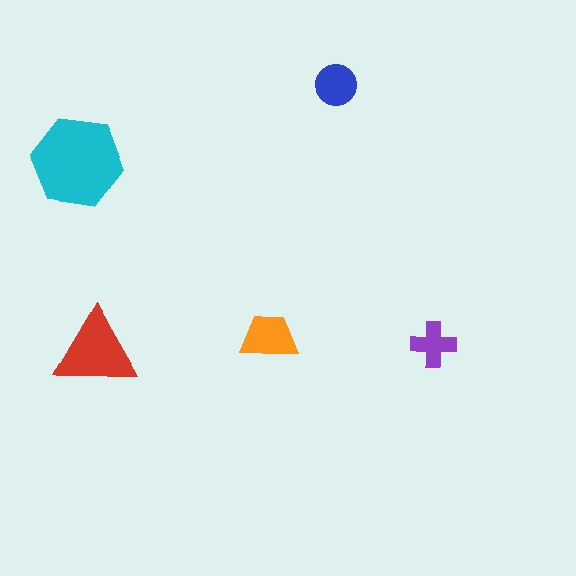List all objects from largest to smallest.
The cyan hexagon, the red triangle, the orange trapezoid, the blue circle, the purple cross.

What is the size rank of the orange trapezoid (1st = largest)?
3rd.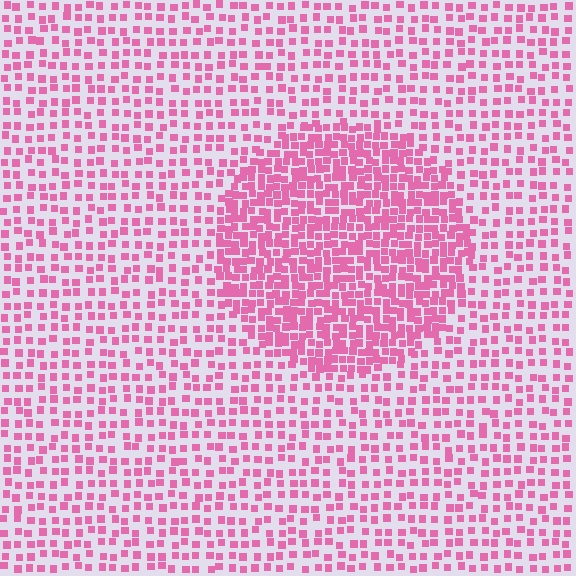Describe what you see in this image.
The image contains small pink elements arranged at two different densities. A circle-shaped region is visible where the elements are more densely packed than the surrounding area.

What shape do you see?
I see a circle.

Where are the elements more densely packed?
The elements are more densely packed inside the circle boundary.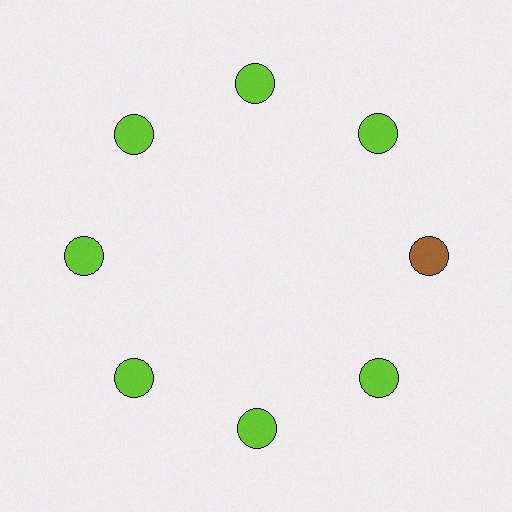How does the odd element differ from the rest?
It has a different color: brown instead of lime.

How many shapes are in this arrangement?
There are 8 shapes arranged in a ring pattern.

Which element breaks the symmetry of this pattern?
The brown circle at roughly the 3 o'clock position breaks the symmetry. All other shapes are lime circles.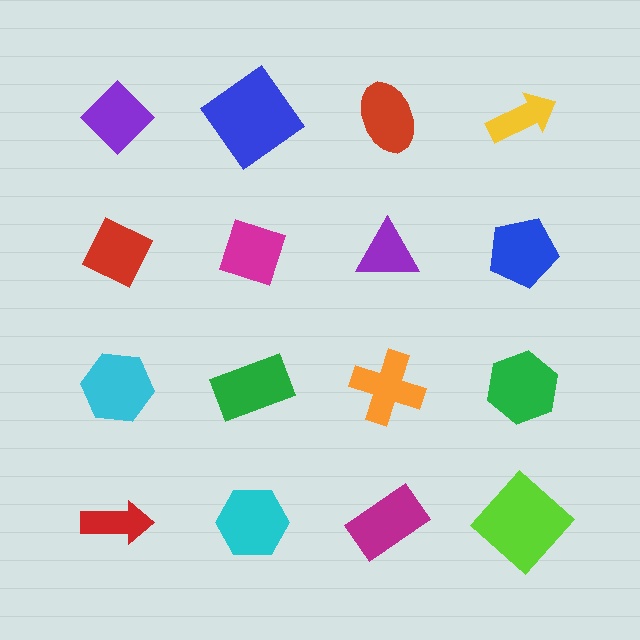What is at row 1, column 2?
A blue diamond.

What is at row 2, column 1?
A red diamond.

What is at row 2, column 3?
A purple triangle.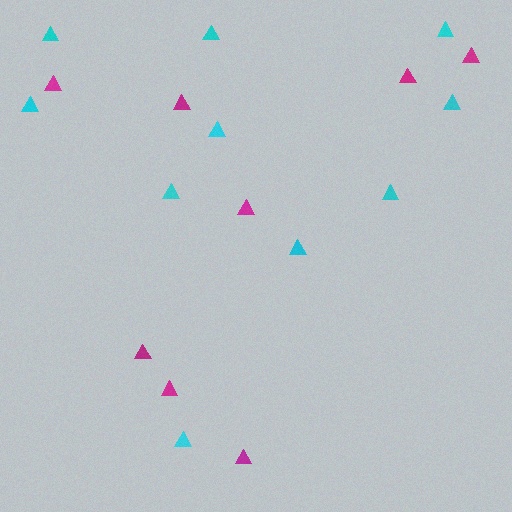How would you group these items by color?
There are 2 groups: one group of cyan triangles (10) and one group of magenta triangles (8).